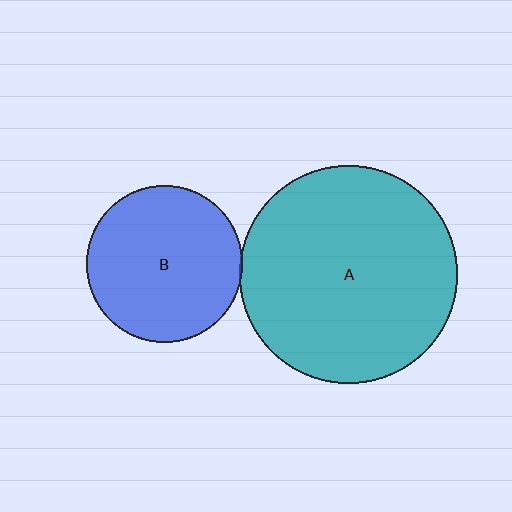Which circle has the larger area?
Circle A (teal).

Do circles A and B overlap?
Yes.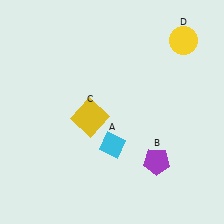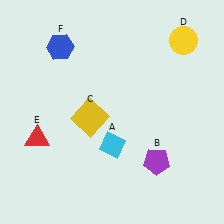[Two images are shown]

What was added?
A red triangle (E), a blue hexagon (F) were added in Image 2.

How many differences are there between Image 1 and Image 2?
There are 2 differences between the two images.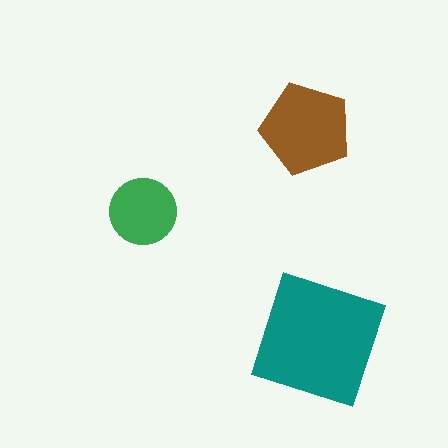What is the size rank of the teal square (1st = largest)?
1st.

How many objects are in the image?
There are 3 objects in the image.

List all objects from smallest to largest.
The green circle, the brown pentagon, the teal square.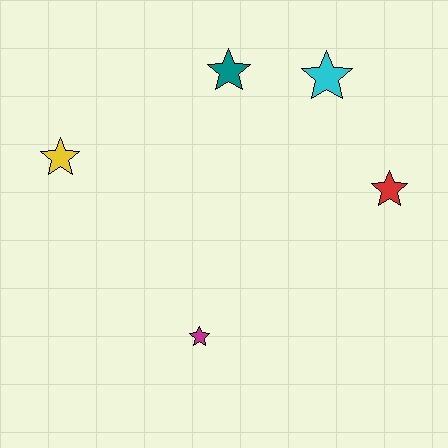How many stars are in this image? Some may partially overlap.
There are 5 stars.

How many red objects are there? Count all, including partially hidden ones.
There is 1 red object.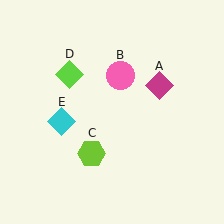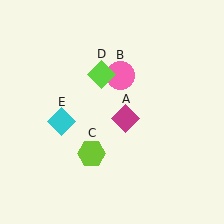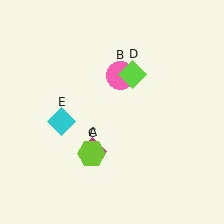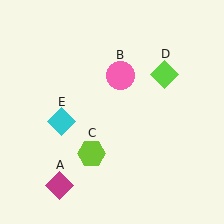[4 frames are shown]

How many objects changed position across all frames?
2 objects changed position: magenta diamond (object A), lime diamond (object D).